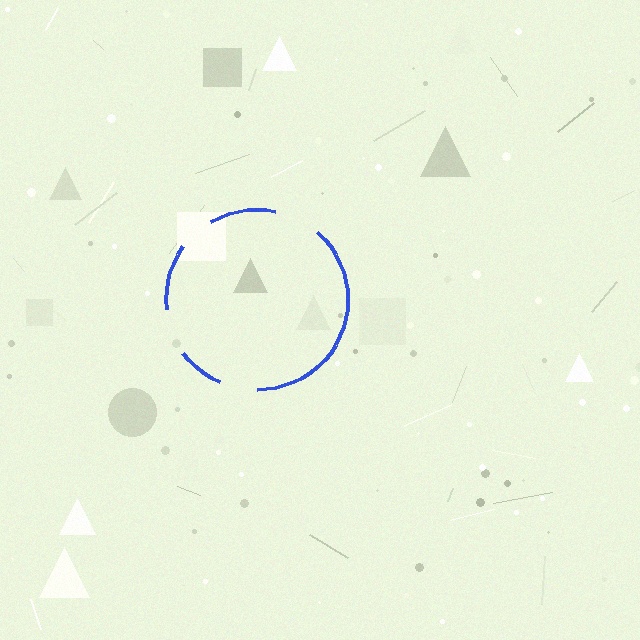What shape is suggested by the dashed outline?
The dashed outline suggests a circle.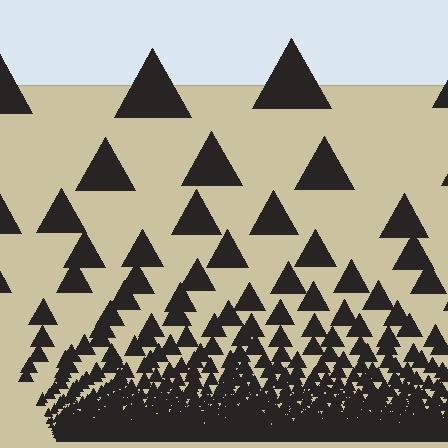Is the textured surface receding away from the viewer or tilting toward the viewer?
The surface appears to tilt toward the viewer. Texture elements get larger and sparser toward the top.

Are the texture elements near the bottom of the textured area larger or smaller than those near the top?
Smaller. The gradient is inverted — elements near the bottom are smaller and denser.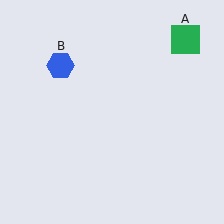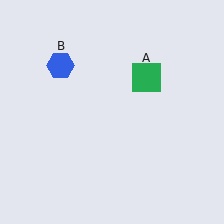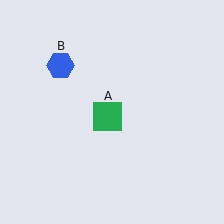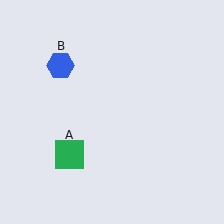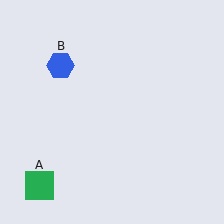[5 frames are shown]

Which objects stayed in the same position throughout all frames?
Blue hexagon (object B) remained stationary.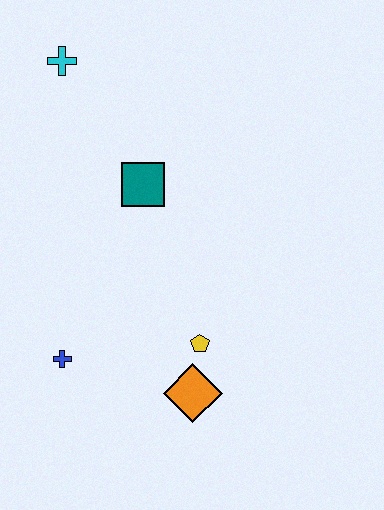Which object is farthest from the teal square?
The orange diamond is farthest from the teal square.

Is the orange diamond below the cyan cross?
Yes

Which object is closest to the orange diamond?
The yellow pentagon is closest to the orange diamond.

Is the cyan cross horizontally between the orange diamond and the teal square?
No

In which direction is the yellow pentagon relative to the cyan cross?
The yellow pentagon is below the cyan cross.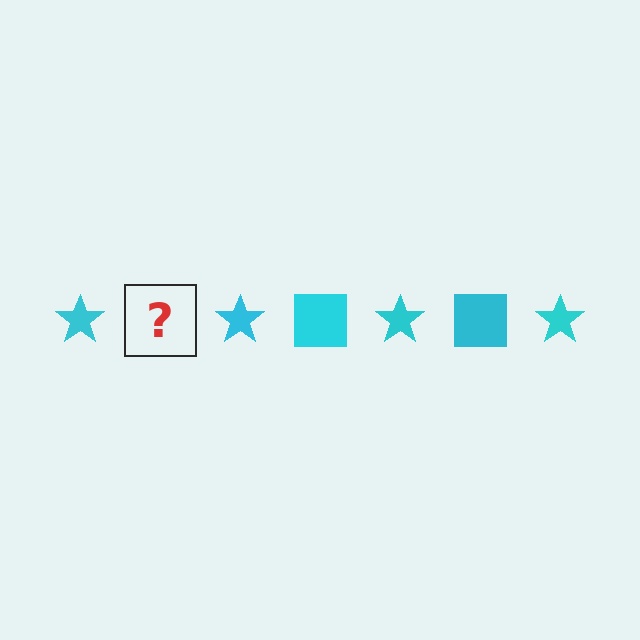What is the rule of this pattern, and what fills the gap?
The rule is that the pattern cycles through star, square shapes in cyan. The gap should be filled with a cyan square.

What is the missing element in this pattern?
The missing element is a cyan square.